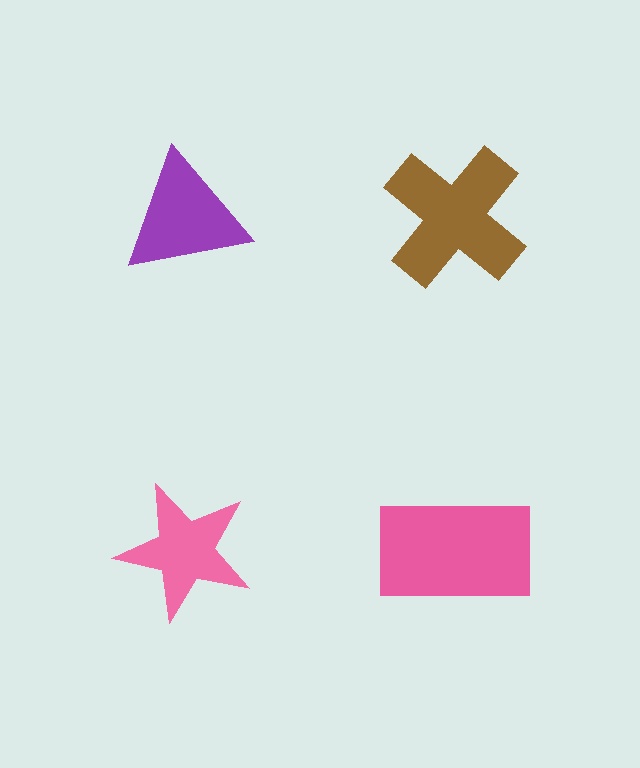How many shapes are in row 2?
2 shapes.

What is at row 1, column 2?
A brown cross.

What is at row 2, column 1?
A pink star.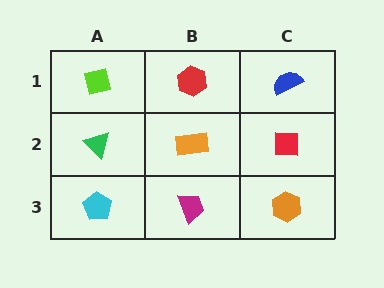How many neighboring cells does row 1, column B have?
3.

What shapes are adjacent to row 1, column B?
An orange rectangle (row 2, column B), a lime square (row 1, column A), a blue semicircle (row 1, column C).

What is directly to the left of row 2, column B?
A green triangle.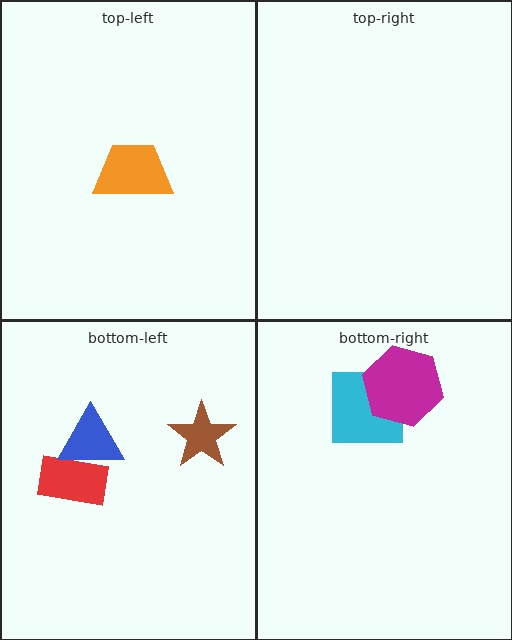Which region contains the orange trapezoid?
The top-left region.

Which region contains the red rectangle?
The bottom-left region.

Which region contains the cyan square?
The bottom-right region.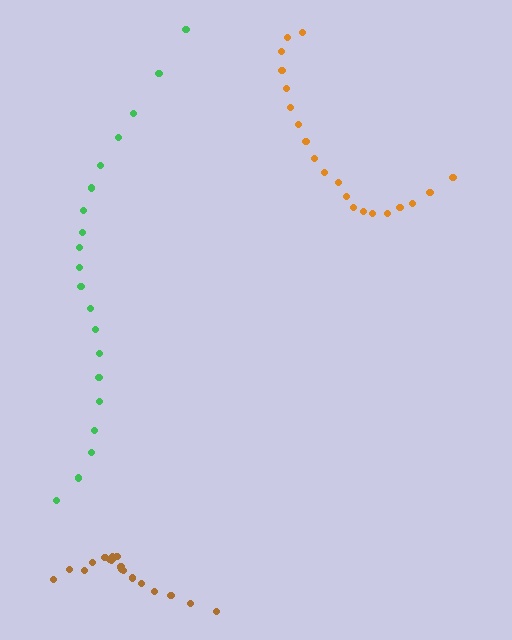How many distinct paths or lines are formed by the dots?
There are 3 distinct paths.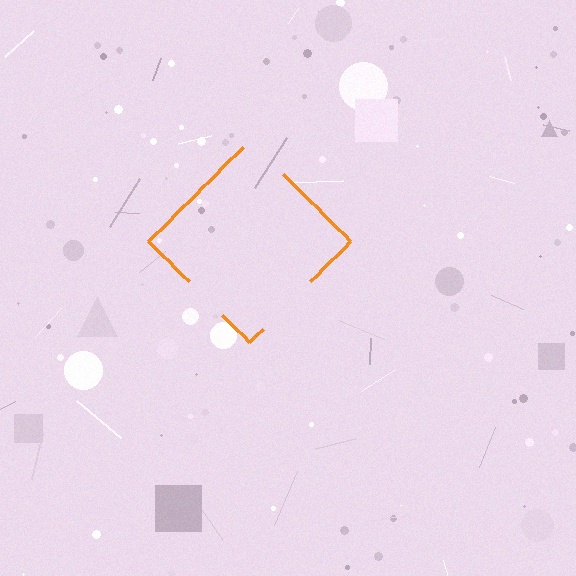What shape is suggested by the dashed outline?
The dashed outline suggests a diamond.